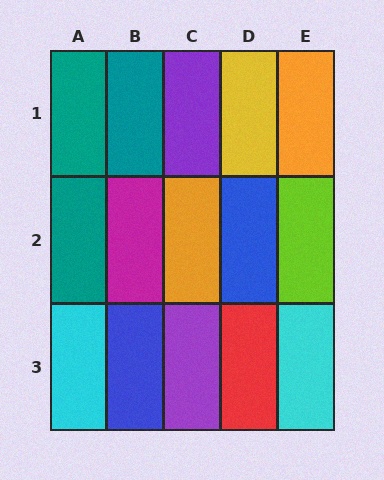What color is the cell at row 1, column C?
Purple.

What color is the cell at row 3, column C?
Purple.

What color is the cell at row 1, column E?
Orange.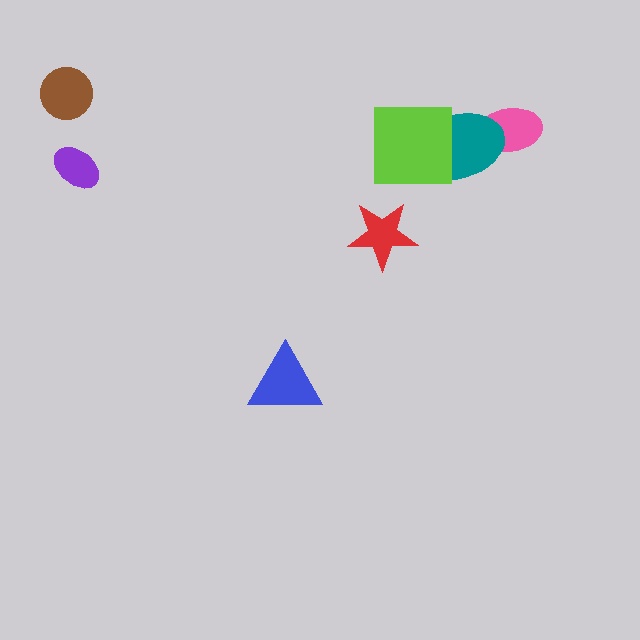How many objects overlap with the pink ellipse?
1 object overlaps with the pink ellipse.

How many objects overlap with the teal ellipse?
2 objects overlap with the teal ellipse.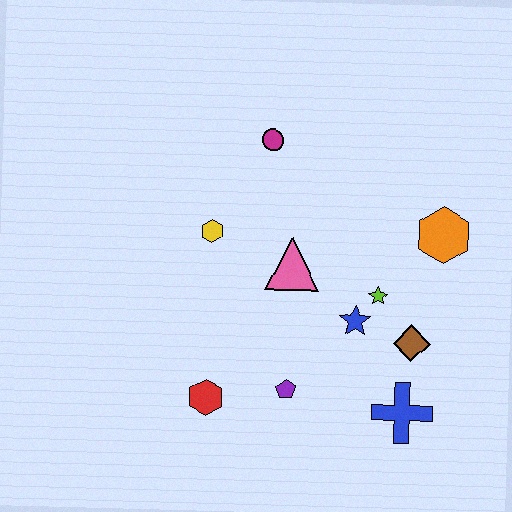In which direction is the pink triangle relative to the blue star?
The pink triangle is to the left of the blue star.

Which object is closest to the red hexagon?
The purple pentagon is closest to the red hexagon.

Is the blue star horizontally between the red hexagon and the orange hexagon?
Yes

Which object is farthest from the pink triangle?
The blue cross is farthest from the pink triangle.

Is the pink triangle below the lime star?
No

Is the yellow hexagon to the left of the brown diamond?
Yes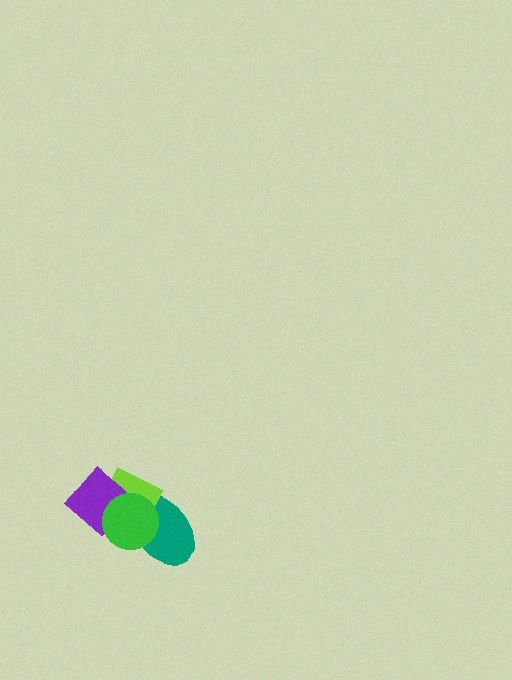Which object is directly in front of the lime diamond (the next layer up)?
The purple diamond is directly in front of the lime diamond.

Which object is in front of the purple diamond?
The green circle is in front of the purple diamond.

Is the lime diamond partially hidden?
Yes, it is partially covered by another shape.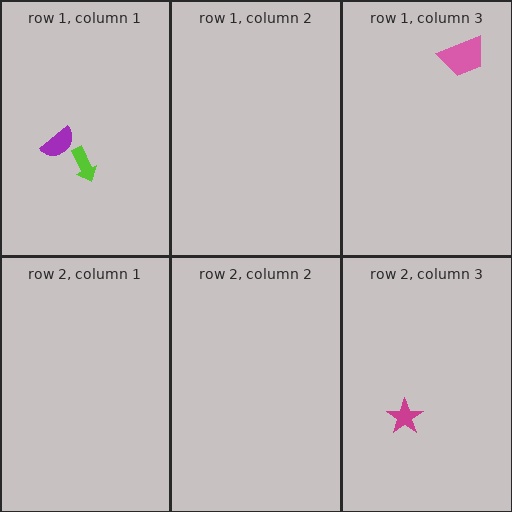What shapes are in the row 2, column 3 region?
The magenta star.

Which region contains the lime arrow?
The row 1, column 1 region.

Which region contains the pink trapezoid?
The row 1, column 3 region.